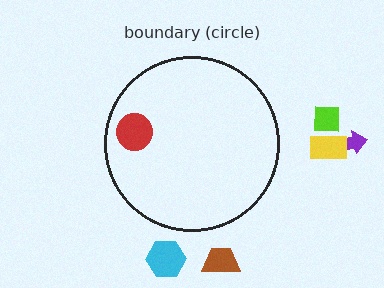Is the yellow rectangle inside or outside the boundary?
Outside.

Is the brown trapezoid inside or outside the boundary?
Outside.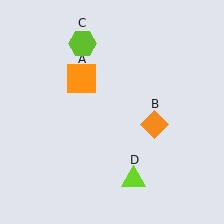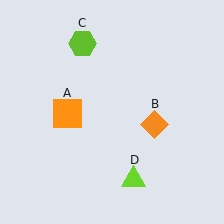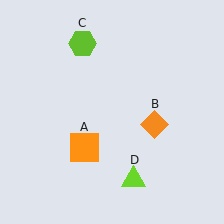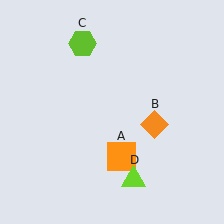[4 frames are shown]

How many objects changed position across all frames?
1 object changed position: orange square (object A).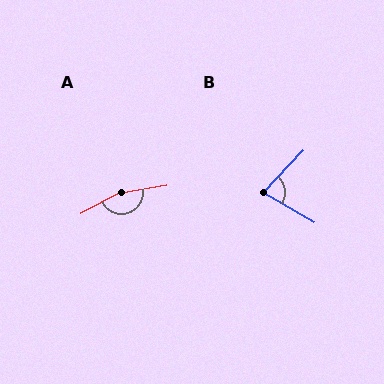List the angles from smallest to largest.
B (77°), A (161°).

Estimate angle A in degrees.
Approximately 161 degrees.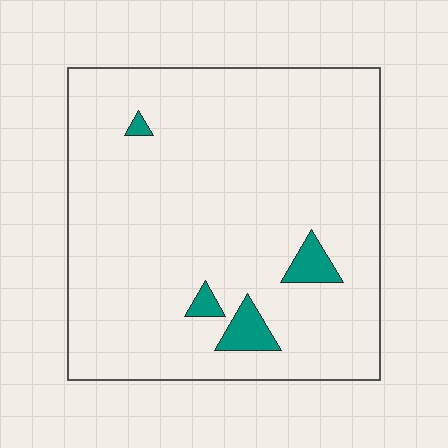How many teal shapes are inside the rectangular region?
4.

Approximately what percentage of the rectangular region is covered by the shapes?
Approximately 5%.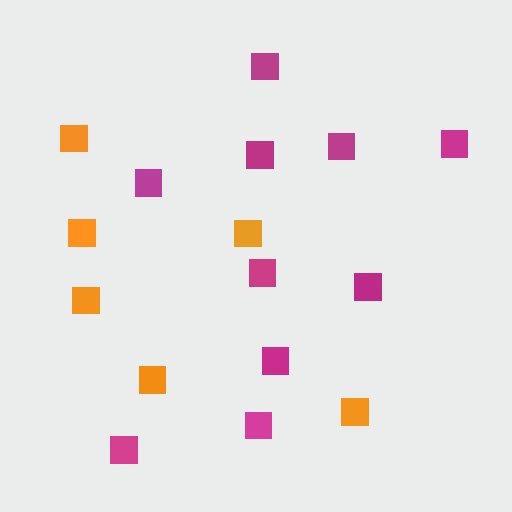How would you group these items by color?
There are 2 groups: one group of orange squares (6) and one group of magenta squares (10).